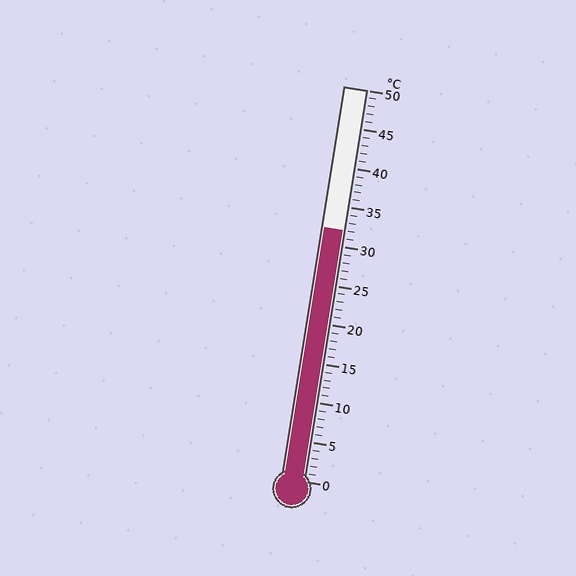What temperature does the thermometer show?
The thermometer shows approximately 32°C.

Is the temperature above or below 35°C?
The temperature is below 35°C.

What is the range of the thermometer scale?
The thermometer scale ranges from 0°C to 50°C.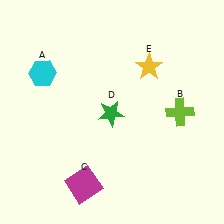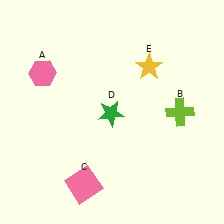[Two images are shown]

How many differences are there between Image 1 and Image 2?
There are 2 differences between the two images.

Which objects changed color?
A changed from cyan to pink. C changed from magenta to pink.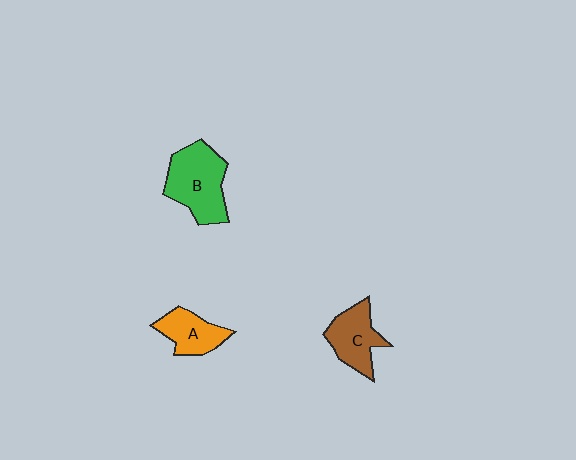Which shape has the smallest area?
Shape A (orange).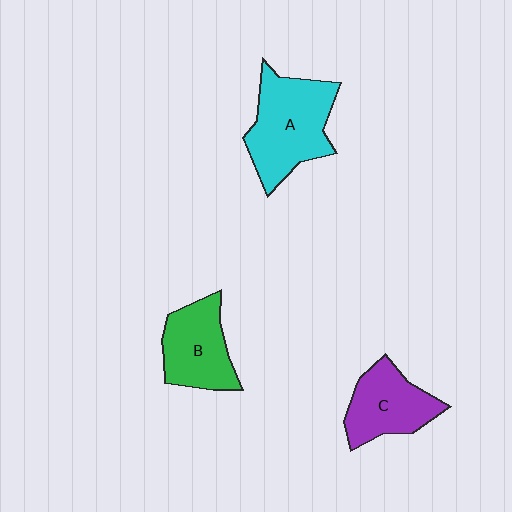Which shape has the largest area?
Shape A (cyan).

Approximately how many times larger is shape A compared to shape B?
Approximately 1.4 times.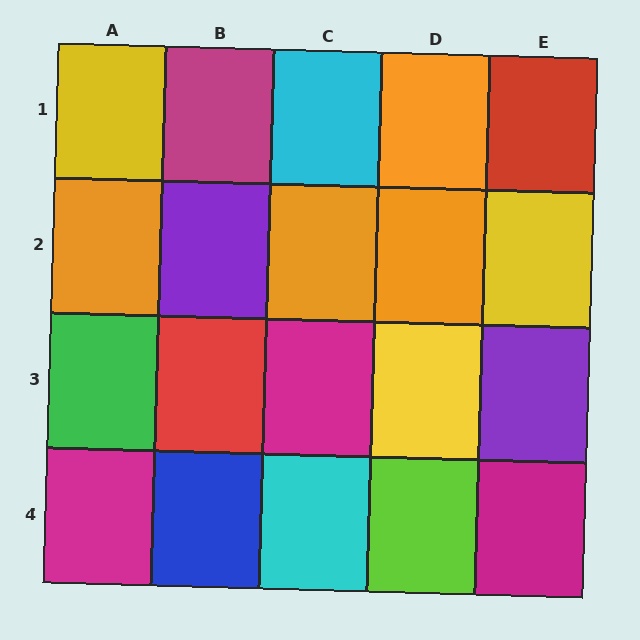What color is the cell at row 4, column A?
Magenta.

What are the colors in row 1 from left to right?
Yellow, magenta, cyan, orange, red.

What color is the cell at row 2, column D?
Orange.